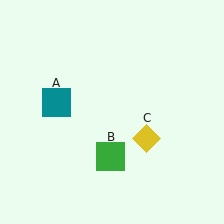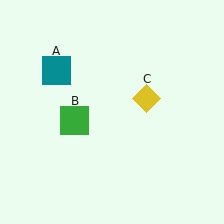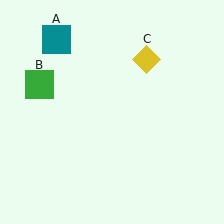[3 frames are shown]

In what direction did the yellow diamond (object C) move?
The yellow diamond (object C) moved up.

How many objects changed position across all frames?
3 objects changed position: teal square (object A), green square (object B), yellow diamond (object C).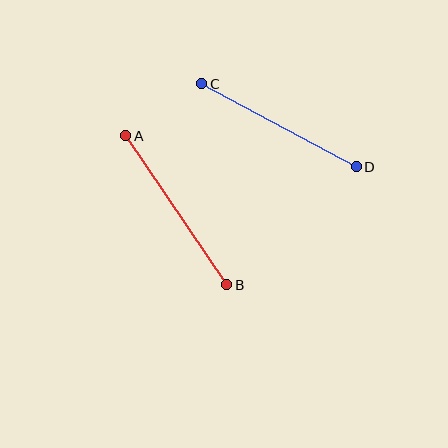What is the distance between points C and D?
The distance is approximately 176 pixels.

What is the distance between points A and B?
The distance is approximately 180 pixels.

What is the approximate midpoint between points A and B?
The midpoint is at approximately (176, 210) pixels.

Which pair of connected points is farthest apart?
Points A and B are farthest apart.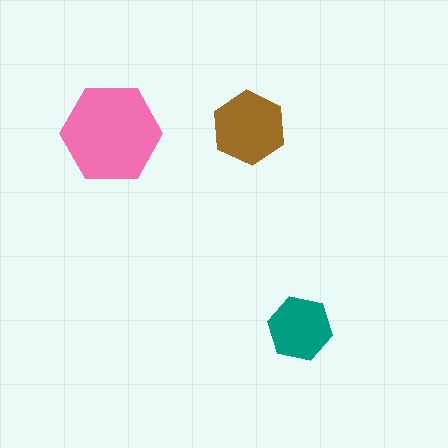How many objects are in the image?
There are 3 objects in the image.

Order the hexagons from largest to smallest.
the pink one, the brown one, the teal one.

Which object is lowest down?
The teal hexagon is bottommost.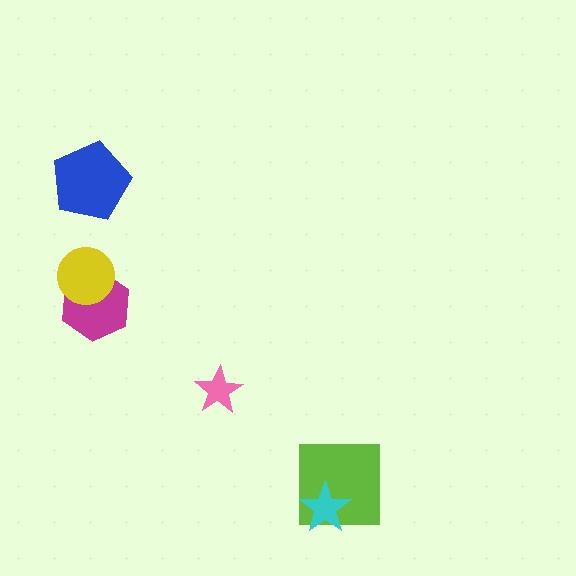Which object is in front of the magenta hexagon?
The yellow circle is in front of the magenta hexagon.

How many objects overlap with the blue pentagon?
0 objects overlap with the blue pentagon.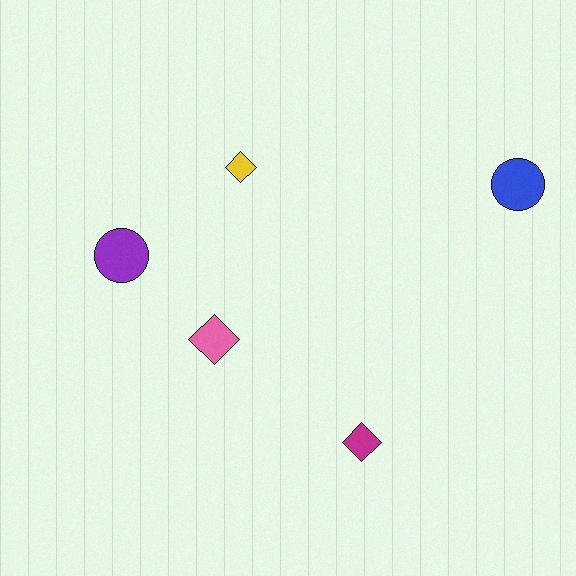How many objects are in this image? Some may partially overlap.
There are 5 objects.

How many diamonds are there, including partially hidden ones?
There are 3 diamonds.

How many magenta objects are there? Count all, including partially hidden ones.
There is 1 magenta object.